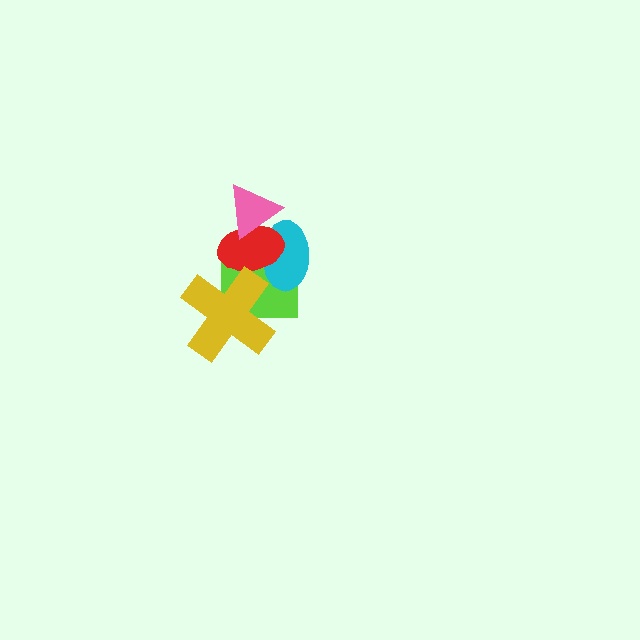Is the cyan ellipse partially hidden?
Yes, it is partially covered by another shape.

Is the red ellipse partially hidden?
Yes, it is partially covered by another shape.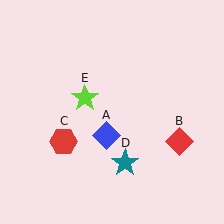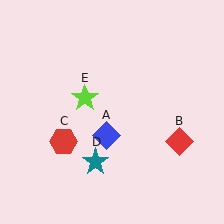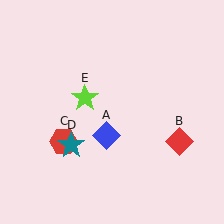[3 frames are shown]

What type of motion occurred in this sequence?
The teal star (object D) rotated clockwise around the center of the scene.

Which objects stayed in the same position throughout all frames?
Blue diamond (object A) and red diamond (object B) and red hexagon (object C) and lime star (object E) remained stationary.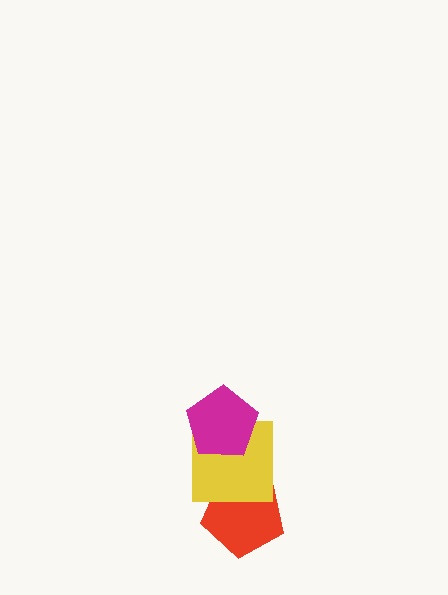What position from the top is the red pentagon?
The red pentagon is 3rd from the top.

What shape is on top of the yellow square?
The magenta pentagon is on top of the yellow square.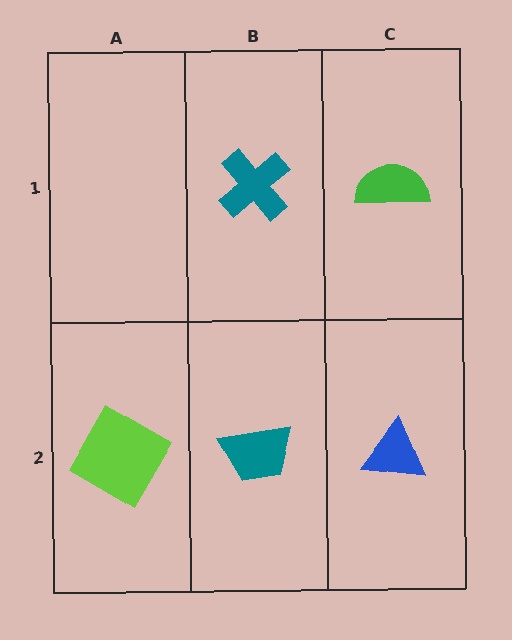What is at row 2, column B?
A teal trapezoid.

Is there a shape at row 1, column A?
No, that cell is empty.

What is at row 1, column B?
A teal cross.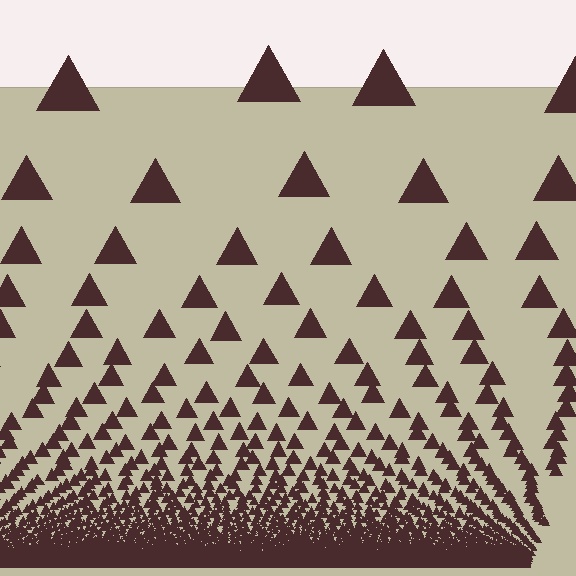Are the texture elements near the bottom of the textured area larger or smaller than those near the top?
Smaller. The gradient is inverted — elements near the bottom are smaller and denser.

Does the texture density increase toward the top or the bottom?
Density increases toward the bottom.